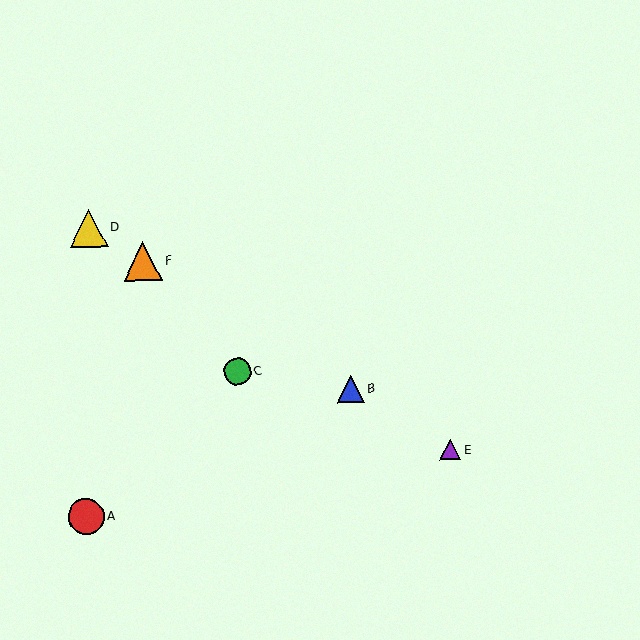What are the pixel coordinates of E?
Object E is at (450, 450).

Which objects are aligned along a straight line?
Objects B, D, E, F are aligned along a straight line.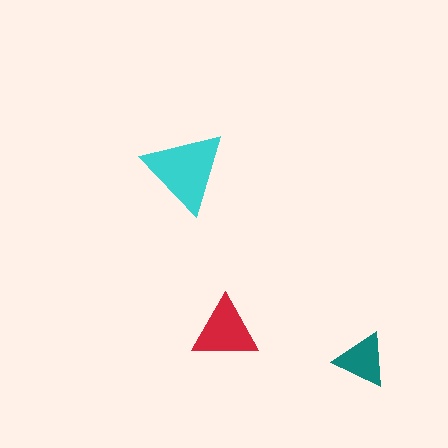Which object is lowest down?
The teal triangle is bottommost.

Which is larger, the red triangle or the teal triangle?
The red one.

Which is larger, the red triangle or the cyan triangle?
The cyan one.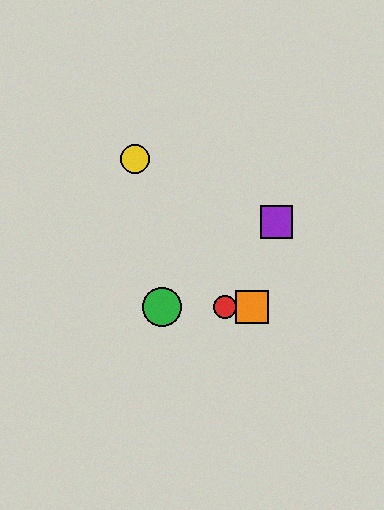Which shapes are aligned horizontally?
The red circle, the blue circle, the green circle, the orange square are aligned horizontally.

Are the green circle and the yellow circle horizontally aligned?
No, the green circle is at y≈307 and the yellow circle is at y≈159.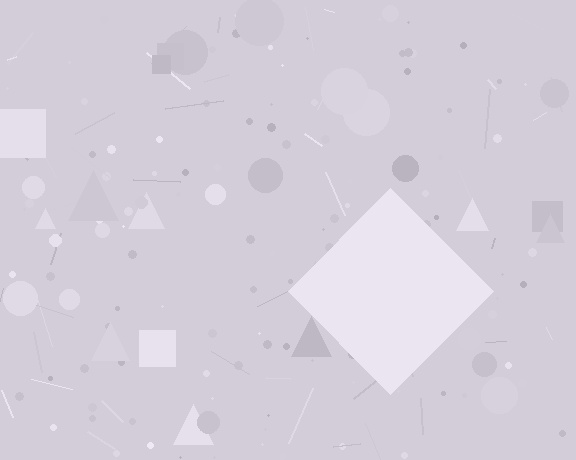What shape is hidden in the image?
A diamond is hidden in the image.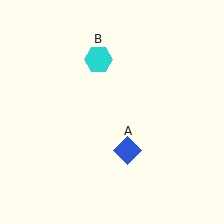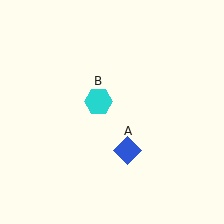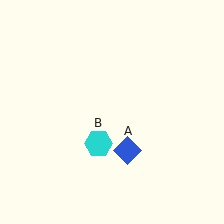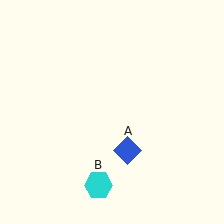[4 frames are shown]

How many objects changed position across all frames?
1 object changed position: cyan hexagon (object B).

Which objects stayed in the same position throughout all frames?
Blue diamond (object A) remained stationary.